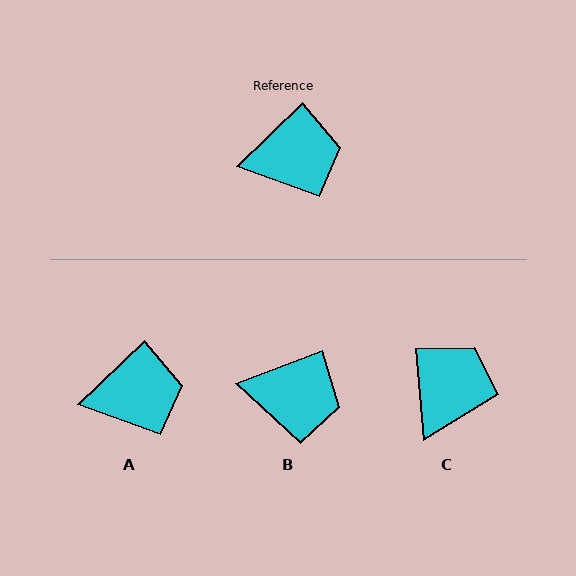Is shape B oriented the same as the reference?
No, it is off by about 23 degrees.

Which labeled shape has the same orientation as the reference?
A.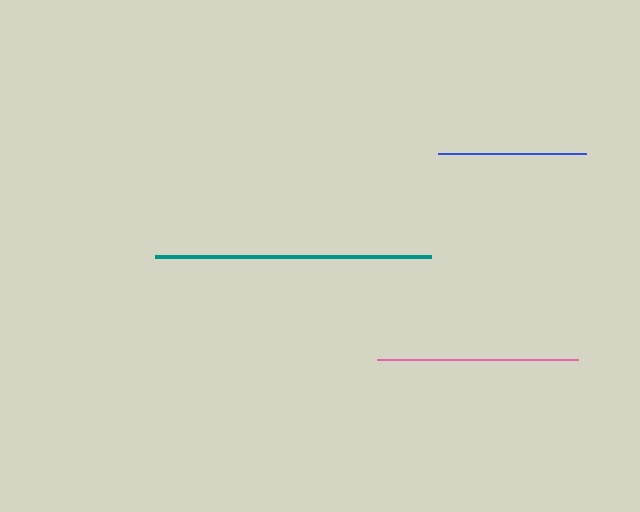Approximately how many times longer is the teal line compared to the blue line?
The teal line is approximately 1.9 times the length of the blue line.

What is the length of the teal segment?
The teal segment is approximately 276 pixels long.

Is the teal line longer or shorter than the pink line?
The teal line is longer than the pink line.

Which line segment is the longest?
The teal line is the longest at approximately 276 pixels.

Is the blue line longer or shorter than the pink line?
The pink line is longer than the blue line.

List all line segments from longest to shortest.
From longest to shortest: teal, pink, blue.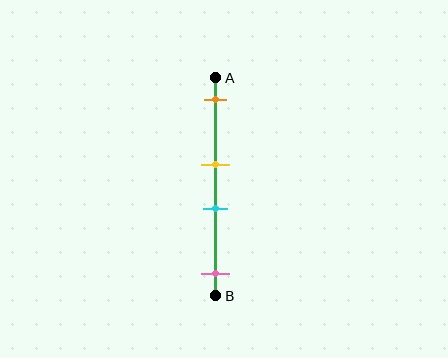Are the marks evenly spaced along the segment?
No, the marks are not evenly spaced.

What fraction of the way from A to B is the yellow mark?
The yellow mark is approximately 40% (0.4) of the way from A to B.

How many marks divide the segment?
There are 4 marks dividing the segment.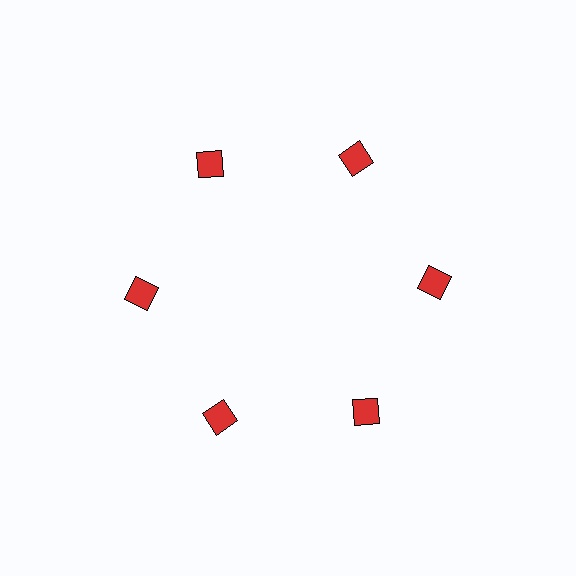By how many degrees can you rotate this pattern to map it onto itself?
The pattern maps onto itself every 60 degrees of rotation.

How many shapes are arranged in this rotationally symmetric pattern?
There are 6 shapes, arranged in 6 groups of 1.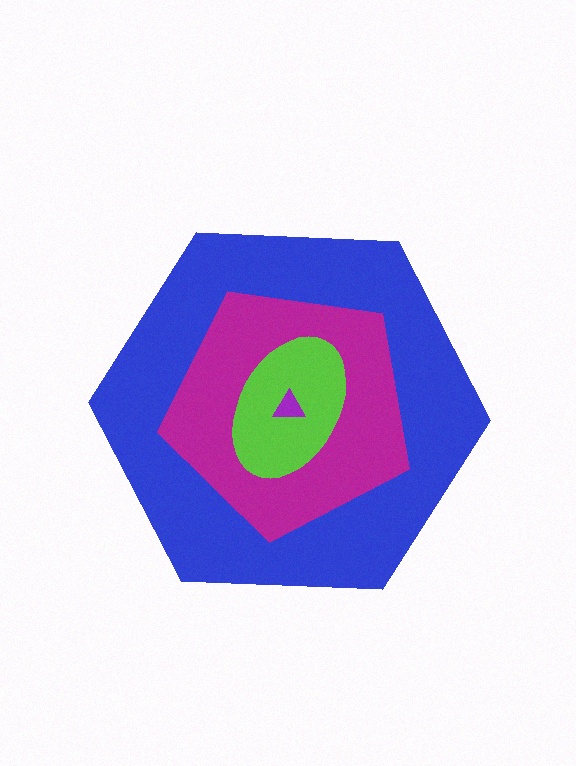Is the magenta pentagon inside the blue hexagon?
Yes.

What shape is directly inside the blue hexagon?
The magenta pentagon.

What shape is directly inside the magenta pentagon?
The lime ellipse.